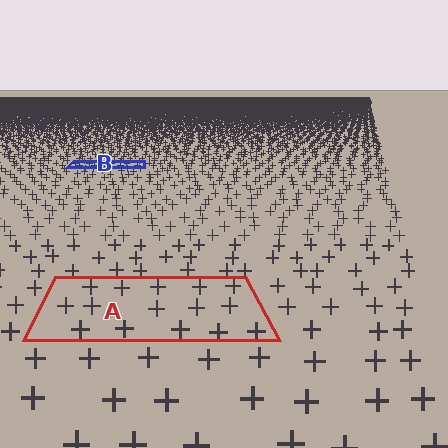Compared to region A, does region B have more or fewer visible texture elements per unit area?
Region B has more texture elements per unit area — they are packed more densely because it is farther away.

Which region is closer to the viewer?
Region A is closer. The texture elements there are larger and more spread out.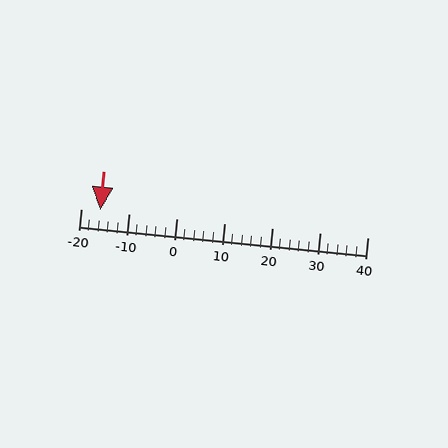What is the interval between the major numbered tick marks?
The major tick marks are spaced 10 units apart.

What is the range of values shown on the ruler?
The ruler shows values from -20 to 40.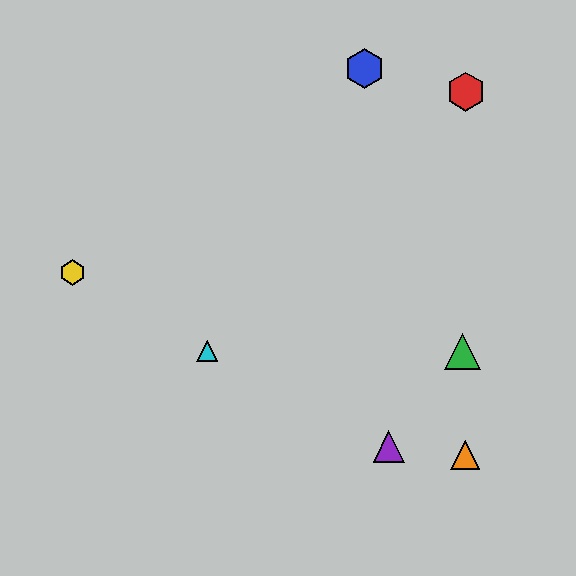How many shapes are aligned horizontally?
2 shapes (the green triangle, the cyan triangle) are aligned horizontally.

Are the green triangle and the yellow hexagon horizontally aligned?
No, the green triangle is at y≈351 and the yellow hexagon is at y≈273.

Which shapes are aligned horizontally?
The green triangle, the cyan triangle are aligned horizontally.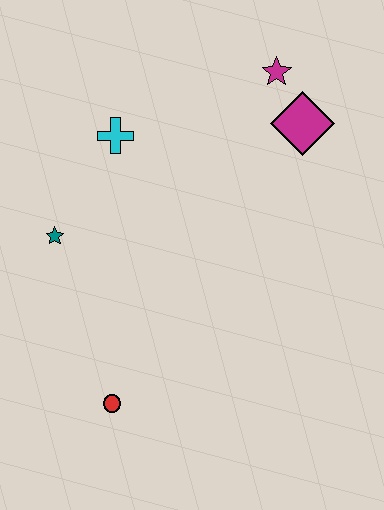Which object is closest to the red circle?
The teal star is closest to the red circle.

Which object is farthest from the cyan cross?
The red circle is farthest from the cyan cross.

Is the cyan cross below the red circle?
No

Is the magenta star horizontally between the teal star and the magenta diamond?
Yes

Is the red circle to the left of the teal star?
No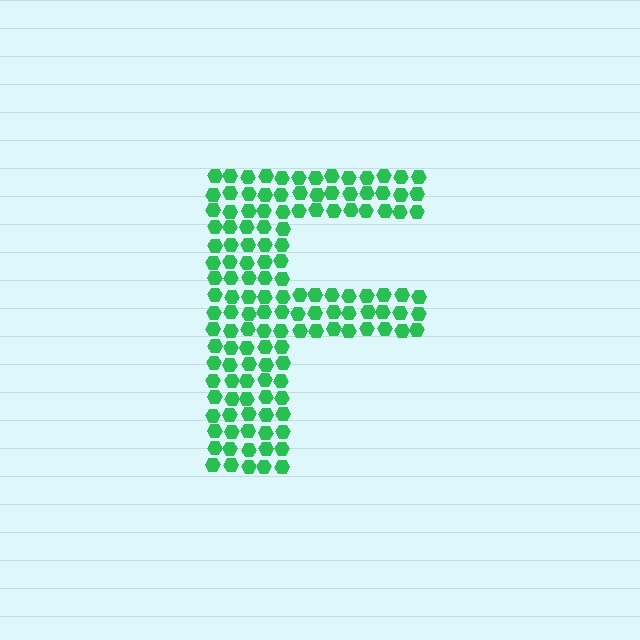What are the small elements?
The small elements are hexagons.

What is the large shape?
The large shape is the letter F.